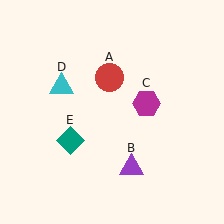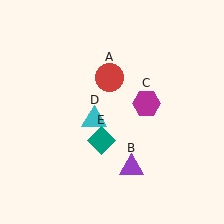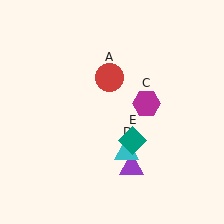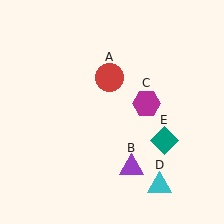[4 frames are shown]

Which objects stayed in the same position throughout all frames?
Red circle (object A) and purple triangle (object B) and magenta hexagon (object C) remained stationary.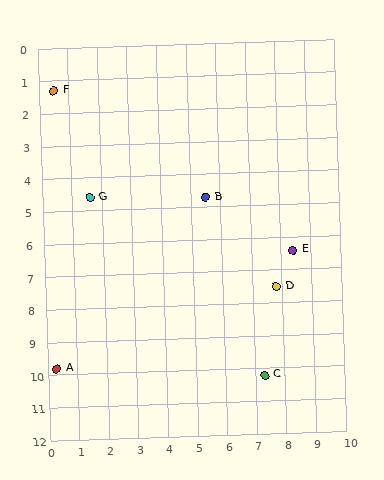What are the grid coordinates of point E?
Point E is at approximately (8.4, 6.4).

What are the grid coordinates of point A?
Point A is at approximately (0.3, 9.8).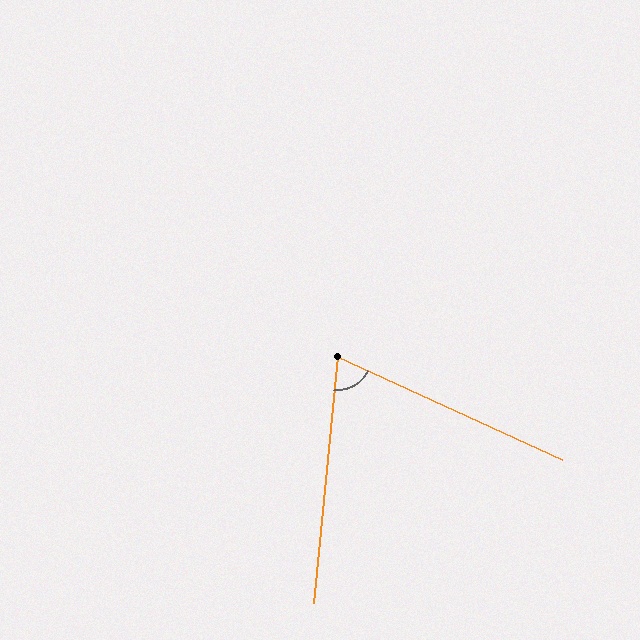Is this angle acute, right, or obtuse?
It is acute.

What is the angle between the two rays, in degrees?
Approximately 71 degrees.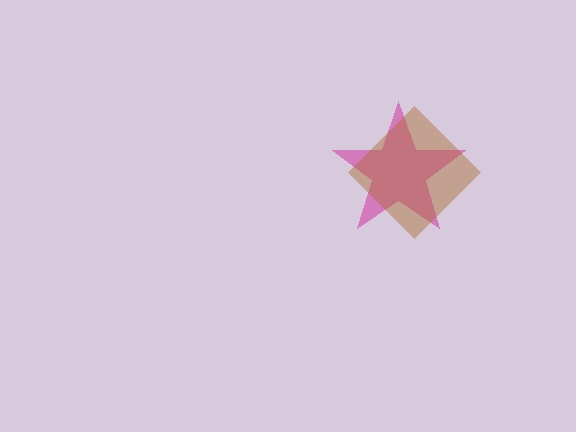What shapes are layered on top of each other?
The layered shapes are: a magenta star, a brown diamond.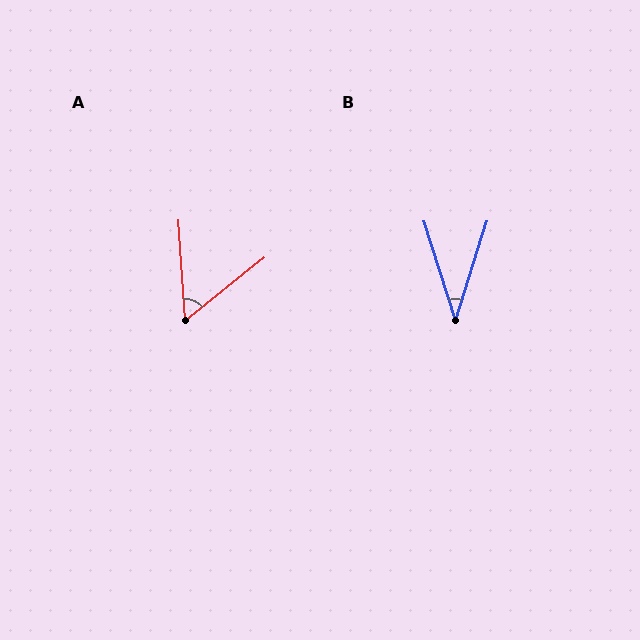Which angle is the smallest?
B, at approximately 35 degrees.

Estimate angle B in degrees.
Approximately 35 degrees.